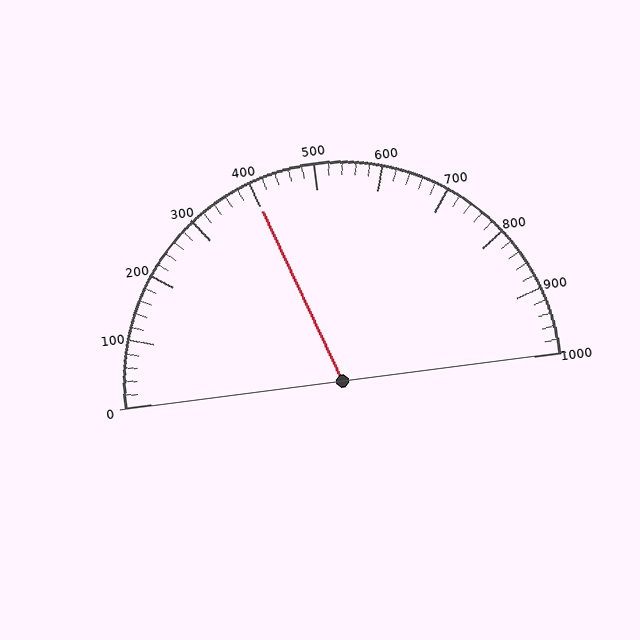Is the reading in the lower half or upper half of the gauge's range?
The reading is in the lower half of the range (0 to 1000).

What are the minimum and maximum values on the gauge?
The gauge ranges from 0 to 1000.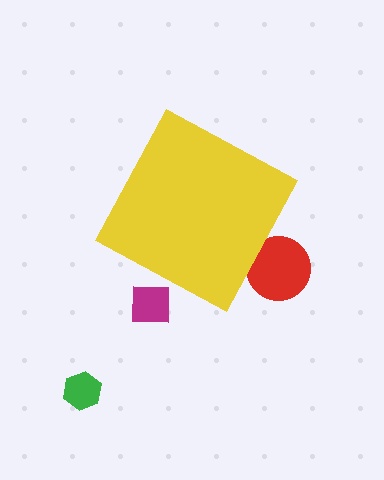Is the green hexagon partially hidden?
No, the green hexagon is fully visible.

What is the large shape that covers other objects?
A yellow diamond.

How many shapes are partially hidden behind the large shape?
2 shapes are partially hidden.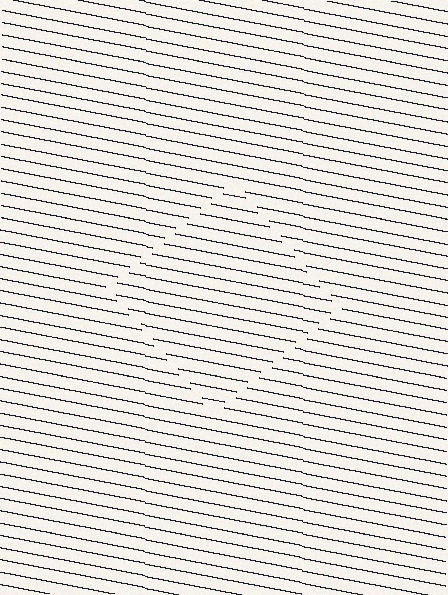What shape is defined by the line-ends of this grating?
An illusory square. The interior of the shape contains the same grating, shifted by half a period — the contour is defined by the phase discontinuity where line-ends from the inner and outer gratings abut.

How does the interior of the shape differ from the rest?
The interior of the shape contains the same grating, shifted by half a period — the contour is defined by the phase discontinuity where line-ends from the inner and outer gratings abut.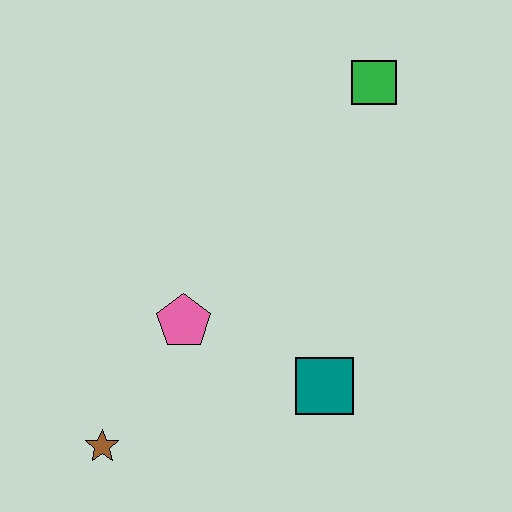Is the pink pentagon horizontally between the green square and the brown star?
Yes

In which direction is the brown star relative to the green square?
The brown star is below the green square.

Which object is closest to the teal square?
The pink pentagon is closest to the teal square.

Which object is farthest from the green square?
The brown star is farthest from the green square.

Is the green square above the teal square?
Yes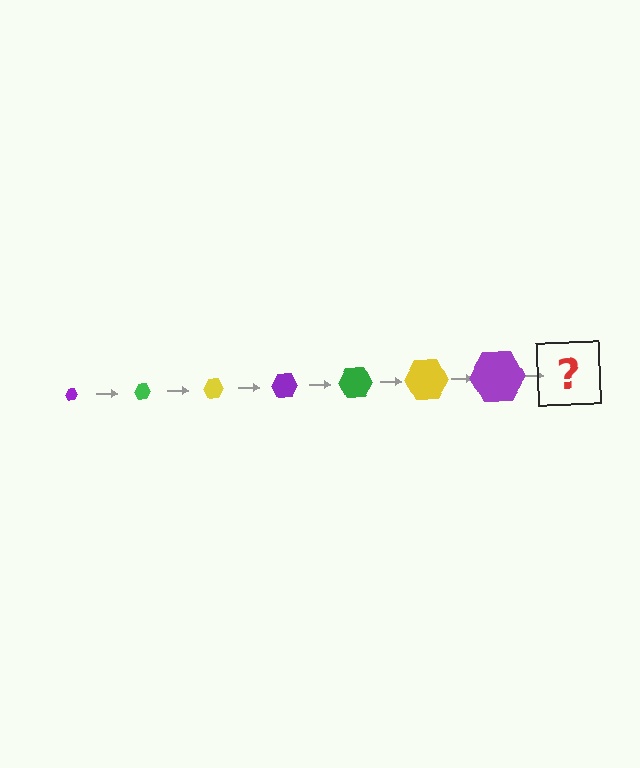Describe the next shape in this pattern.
It should be a green hexagon, larger than the previous one.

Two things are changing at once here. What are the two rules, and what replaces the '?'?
The two rules are that the hexagon grows larger each step and the color cycles through purple, green, and yellow. The '?' should be a green hexagon, larger than the previous one.